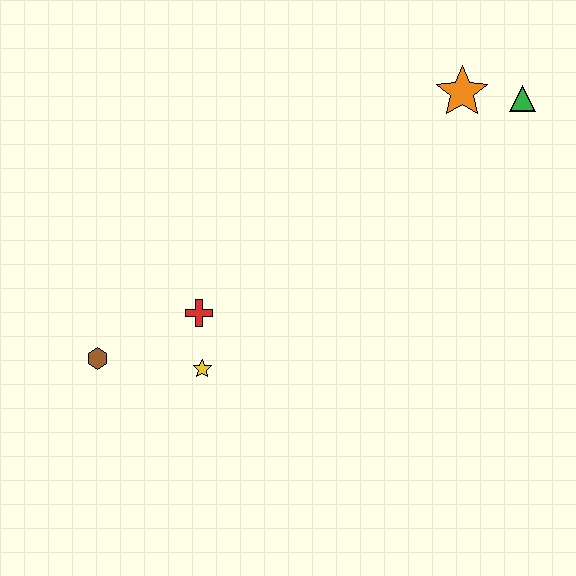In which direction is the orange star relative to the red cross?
The orange star is to the right of the red cross.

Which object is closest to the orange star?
The green triangle is closest to the orange star.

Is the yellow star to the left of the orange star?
Yes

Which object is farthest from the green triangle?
The brown hexagon is farthest from the green triangle.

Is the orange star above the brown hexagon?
Yes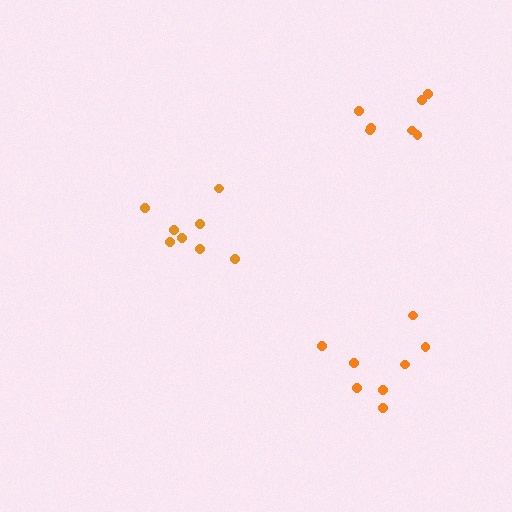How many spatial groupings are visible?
There are 3 spatial groupings.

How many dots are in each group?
Group 1: 7 dots, Group 2: 8 dots, Group 3: 8 dots (23 total).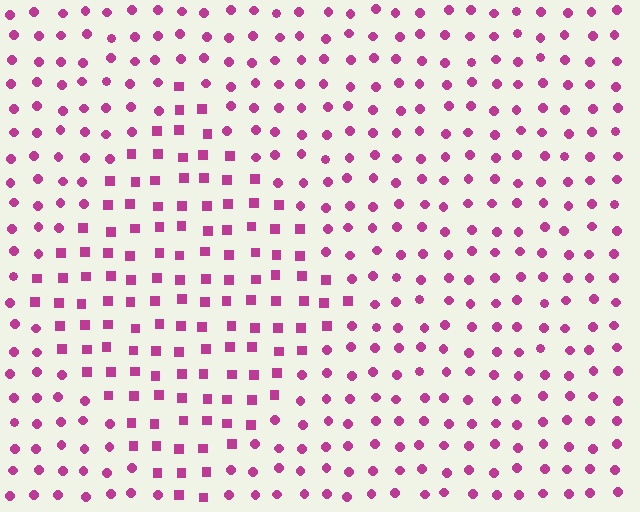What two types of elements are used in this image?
The image uses squares inside the diamond region and circles outside it.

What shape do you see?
I see a diamond.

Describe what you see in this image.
The image is filled with small magenta elements arranged in a uniform grid. A diamond-shaped region contains squares, while the surrounding area contains circles. The boundary is defined purely by the change in element shape.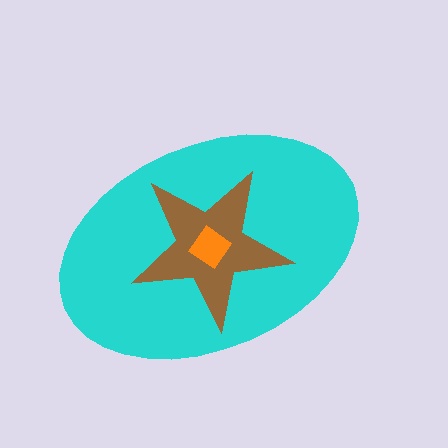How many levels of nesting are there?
3.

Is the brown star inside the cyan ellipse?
Yes.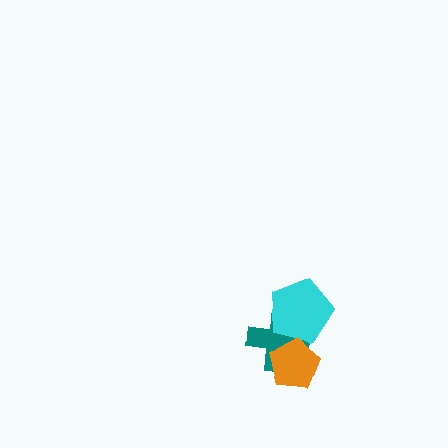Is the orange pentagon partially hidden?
No, no other shape covers it.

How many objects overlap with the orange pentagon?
2 objects overlap with the orange pentagon.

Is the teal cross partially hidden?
Yes, it is partially covered by another shape.